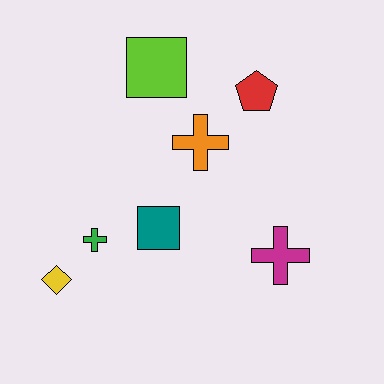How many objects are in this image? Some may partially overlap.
There are 7 objects.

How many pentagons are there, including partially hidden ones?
There is 1 pentagon.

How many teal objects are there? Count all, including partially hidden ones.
There is 1 teal object.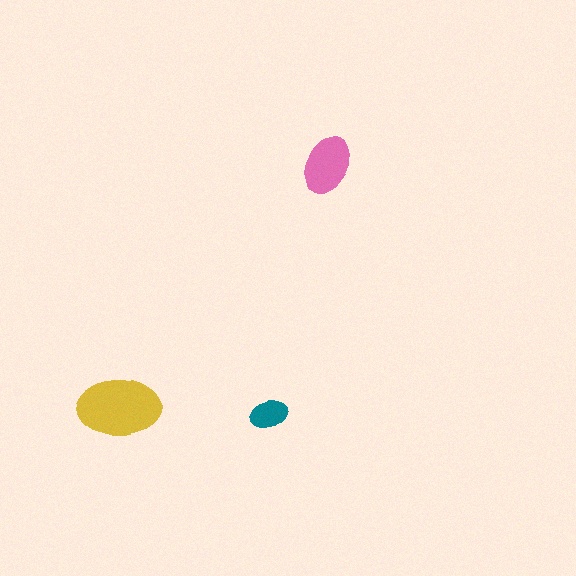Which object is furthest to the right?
The pink ellipse is rightmost.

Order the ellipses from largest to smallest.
the yellow one, the pink one, the teal one.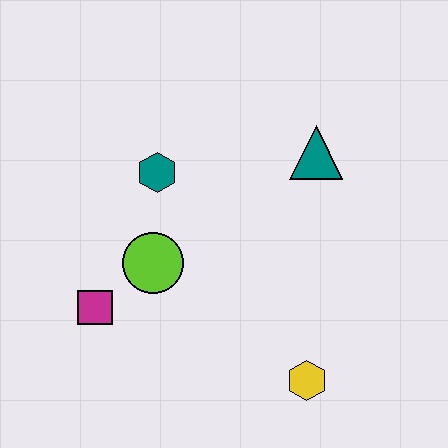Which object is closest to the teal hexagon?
The lime circle is closest to the teal hexagon.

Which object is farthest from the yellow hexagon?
The teal hexagon is farthest from the yellow hexagon.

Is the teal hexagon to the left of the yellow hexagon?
Yes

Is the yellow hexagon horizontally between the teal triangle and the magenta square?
Yes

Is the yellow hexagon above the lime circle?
No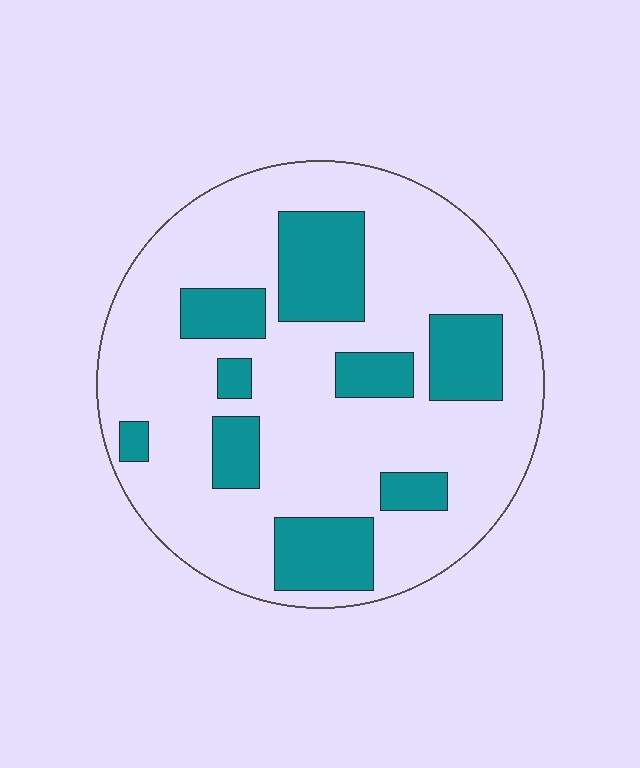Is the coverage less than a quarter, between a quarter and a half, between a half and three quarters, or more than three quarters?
Between a quarter and a half.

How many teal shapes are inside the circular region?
9.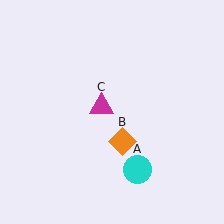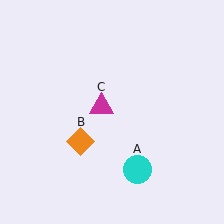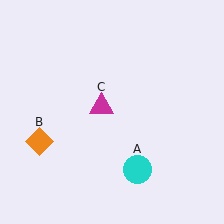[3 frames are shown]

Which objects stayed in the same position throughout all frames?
Cyan circle (object A) and magenta triangle (object C) remained stationary.